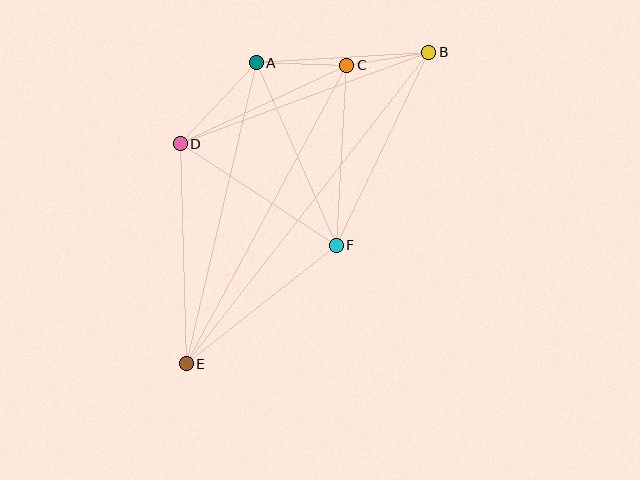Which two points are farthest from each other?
Points B and E are farthest from each other.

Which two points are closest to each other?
Points B and C are closest to each other.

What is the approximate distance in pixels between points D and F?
The distance between D and F is approximately 186 pixels.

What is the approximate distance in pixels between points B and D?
The distance between B and D is approximately 265 pixels.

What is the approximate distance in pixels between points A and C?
The distance between A and C is approximately 91 pixels.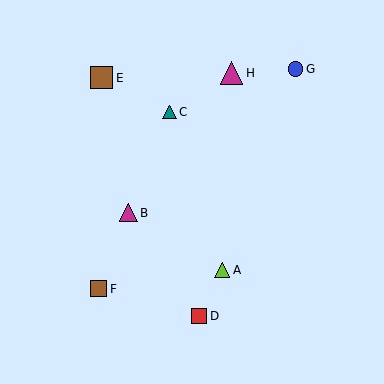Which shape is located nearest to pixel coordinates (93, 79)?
The brown square (labeled E) at (102, 78) is nearest to that location.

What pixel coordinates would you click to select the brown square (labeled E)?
Click at (102, 78) to select the brown square E.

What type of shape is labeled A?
Shape A is a lime triangle.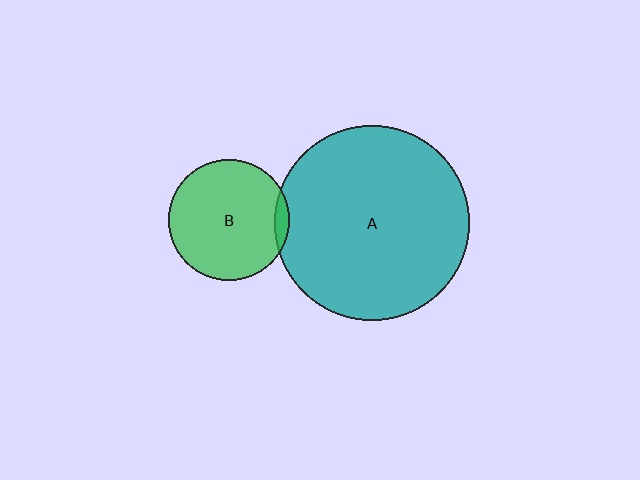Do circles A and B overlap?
Yes.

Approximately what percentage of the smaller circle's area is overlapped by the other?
Approximately 5%.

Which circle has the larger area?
Circle A (teal).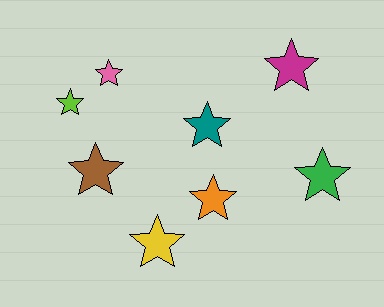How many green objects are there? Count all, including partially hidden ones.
There is 1 green object.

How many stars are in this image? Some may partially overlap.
There are 8 stars.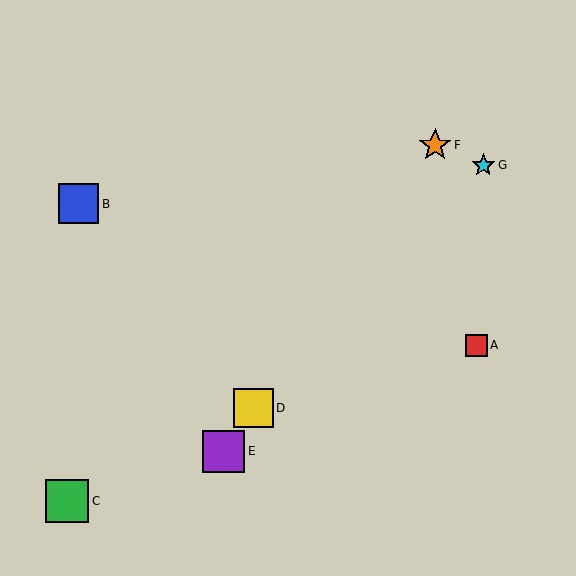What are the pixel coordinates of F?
Object F is at (435, 145).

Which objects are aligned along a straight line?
Objects D, E, F are aligned along a straight line.